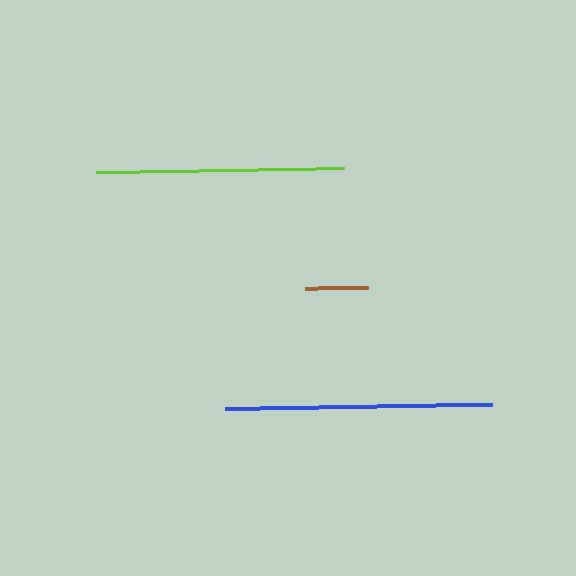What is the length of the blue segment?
The blue segment is approximately 267 pixels long.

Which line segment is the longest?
The blue line is the longest at approximately 267 pixels.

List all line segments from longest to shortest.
From longest to shortest: blue, lime, brown.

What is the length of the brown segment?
The brown segment is approximately 63 pixels long.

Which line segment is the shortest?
The brown line is the shortest at approximately 63 pixels.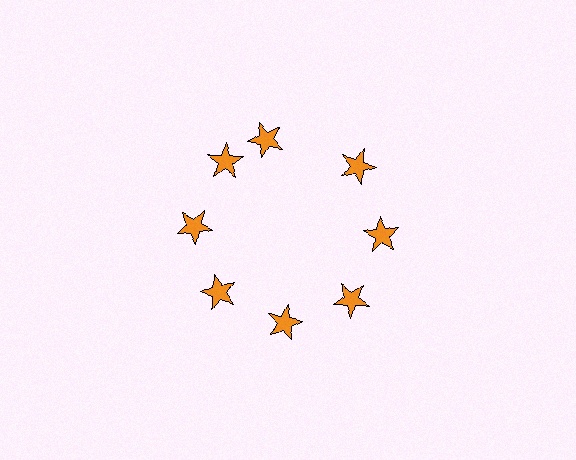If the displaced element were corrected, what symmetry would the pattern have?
It would have 8-fold rotational symmetry — the pattern would map onto itself every 45 degrees.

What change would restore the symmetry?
The symmetry would be restored by rotating it back into even spacing with its neighbors so that all 8 stars sit at equal angles and equal distance from the center.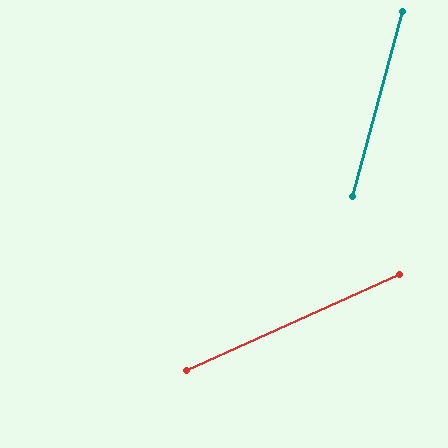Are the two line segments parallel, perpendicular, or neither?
Neither parallel nor perpendicular — they differ by about 50°.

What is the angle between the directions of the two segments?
Approximately 50 degrees.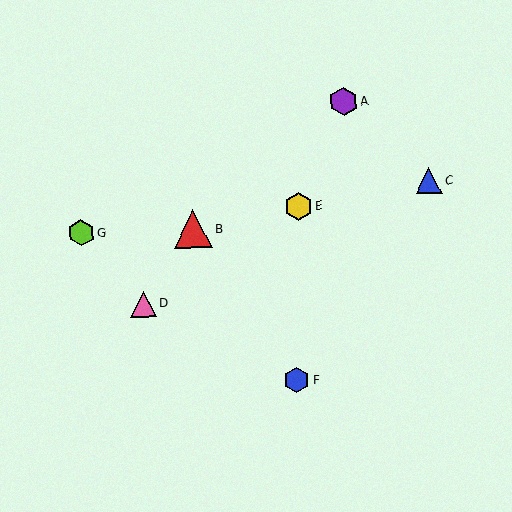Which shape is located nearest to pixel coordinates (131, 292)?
The pink triangle (labeled D) at (144, 304) is nearest to that location.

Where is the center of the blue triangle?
The center of the blue triangle is at (429, 181).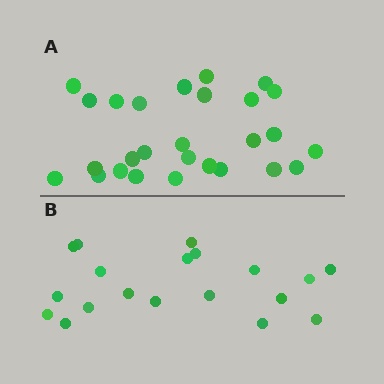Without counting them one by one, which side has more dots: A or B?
Region A (the top region) has more dots.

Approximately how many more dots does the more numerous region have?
Region A has roughly 8 or so more dots than region B.